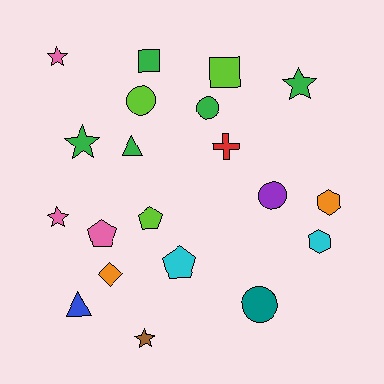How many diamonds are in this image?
There is 1 diamond.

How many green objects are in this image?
There are 5 green objects.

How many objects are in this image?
There are 20 objects.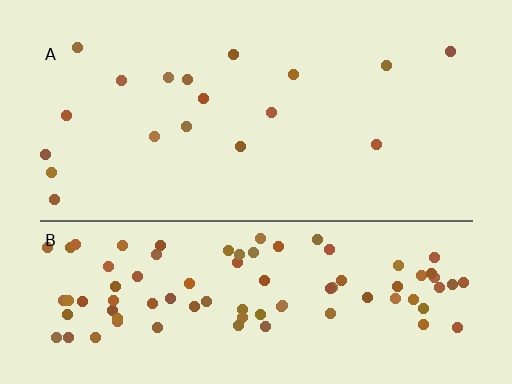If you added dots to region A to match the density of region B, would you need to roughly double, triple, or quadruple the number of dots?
Approximately quadruple.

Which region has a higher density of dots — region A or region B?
B (the bottom).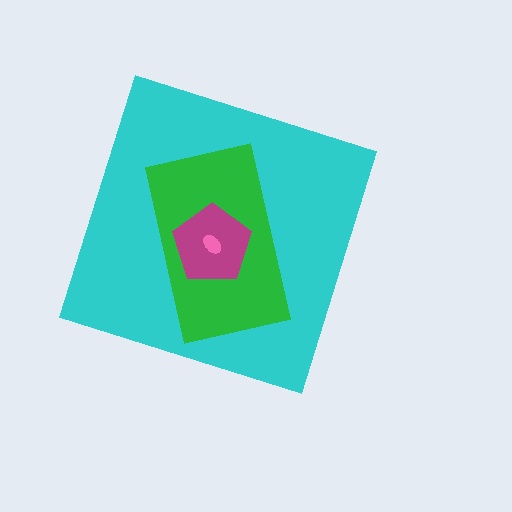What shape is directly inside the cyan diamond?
The green rectangle.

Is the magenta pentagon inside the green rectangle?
Yes.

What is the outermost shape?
The cyan diamond.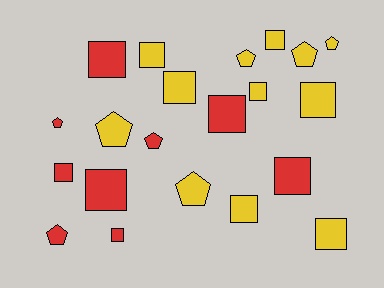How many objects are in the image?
There are 21 objects.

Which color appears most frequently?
Yellow, with 12 objects.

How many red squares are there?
There are 6 red squares.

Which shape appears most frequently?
Square, with 13 objects.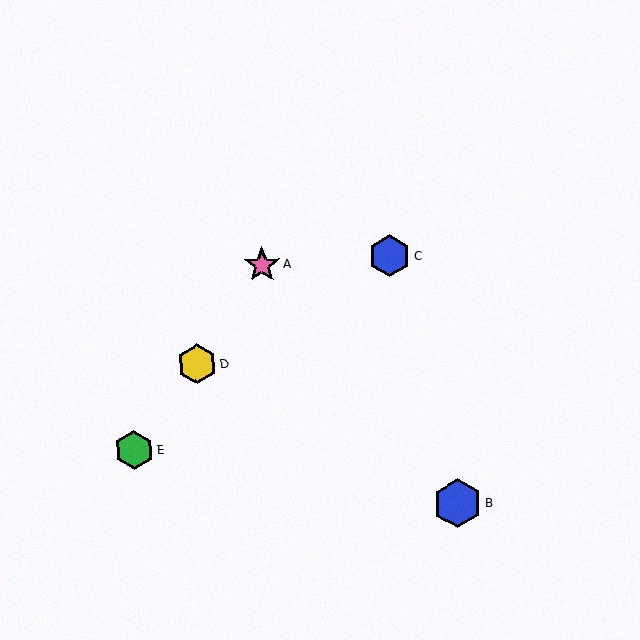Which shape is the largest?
The blue hexagon (labeled B) is the largest.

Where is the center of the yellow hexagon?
The center of the yellow hexagon is at (197, 364).